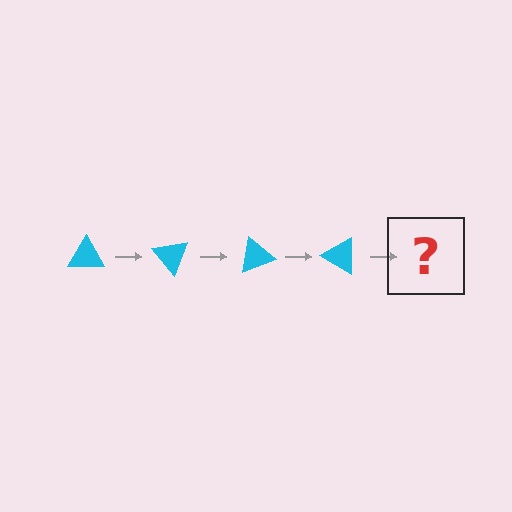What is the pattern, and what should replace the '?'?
The pattern is that the triangle rotates 50 degrees each step. The '?' should be a cyan triangle rotated 200 degrees.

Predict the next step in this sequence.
The next step is a cyan triangle rotated 200 degrees.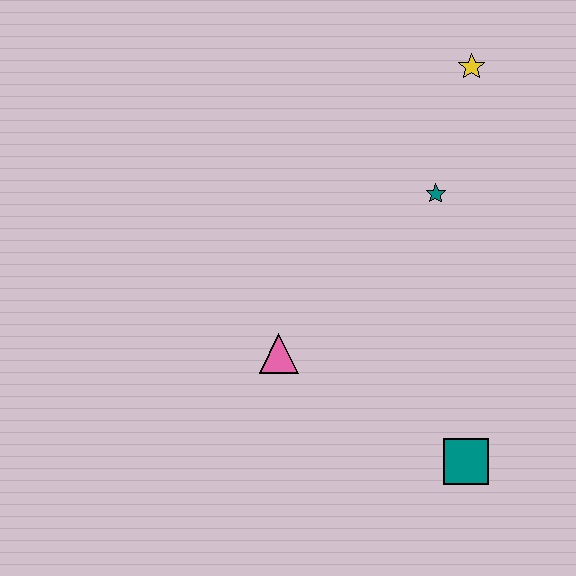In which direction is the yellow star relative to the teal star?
The yellow star is above the teal star.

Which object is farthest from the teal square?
The yellow star is farthest from the teal square.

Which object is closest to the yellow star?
The teal star is closest to the yellow star.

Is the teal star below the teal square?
No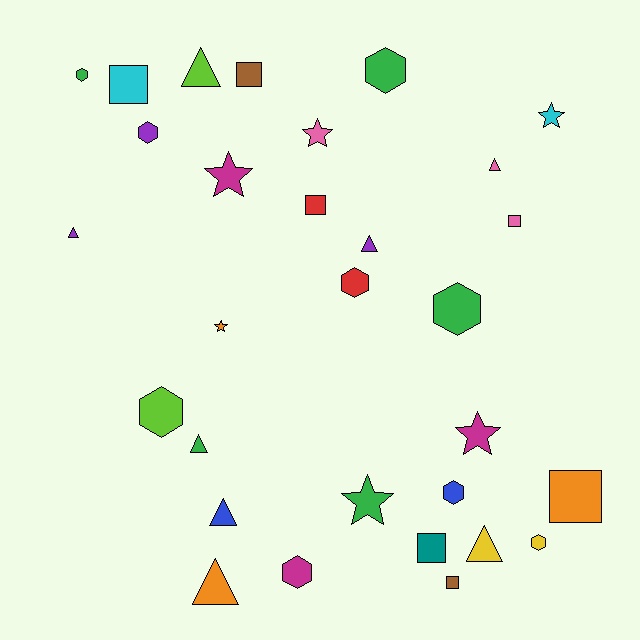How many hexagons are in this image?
There are 9 hexagons.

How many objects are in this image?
There are 30 objects.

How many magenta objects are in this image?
There are 3 magenta objects.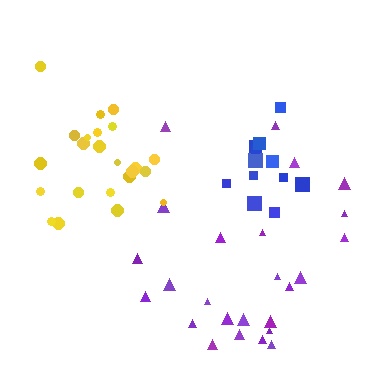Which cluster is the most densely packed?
Yellow.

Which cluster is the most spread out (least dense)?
Purple.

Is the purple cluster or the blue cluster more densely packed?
Blue.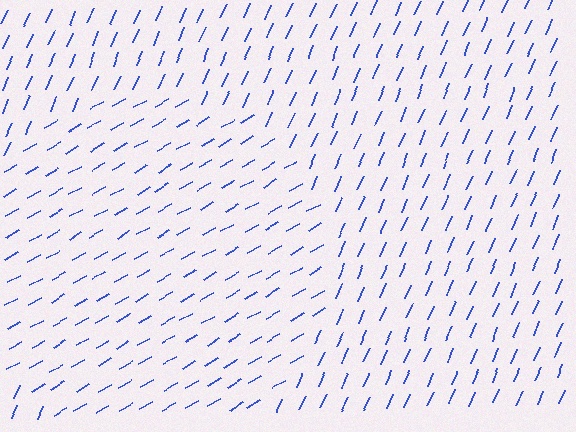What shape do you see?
I see a circle.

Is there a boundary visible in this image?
Yes, there is a texture boundary formed by a change in line orientation.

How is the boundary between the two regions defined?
The boundary is defined purely by a change in line orientation (approximately 36 degrees difference). All lines are the same color and thickness.